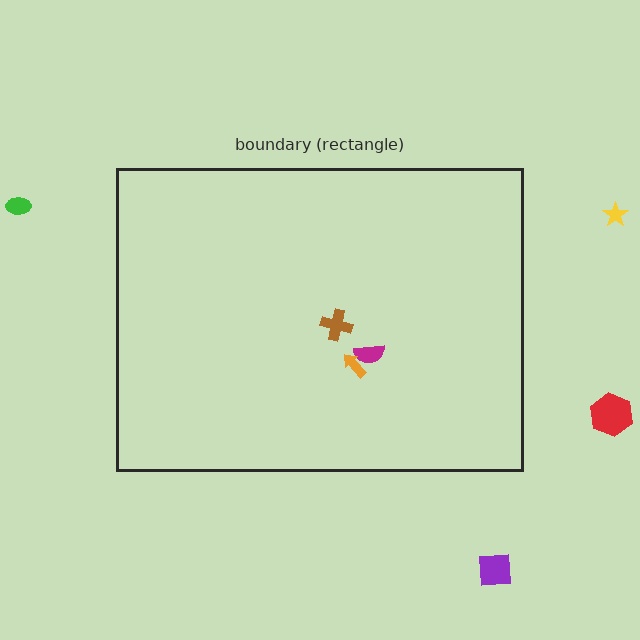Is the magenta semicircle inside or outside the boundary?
Inside.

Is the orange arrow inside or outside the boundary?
Inside.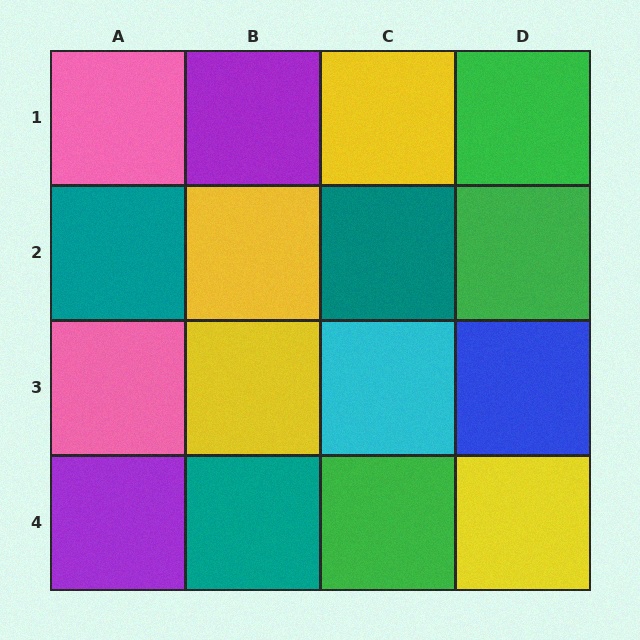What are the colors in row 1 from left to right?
Pink, purple, yellow, green.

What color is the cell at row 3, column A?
Pink.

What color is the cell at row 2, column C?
Teal.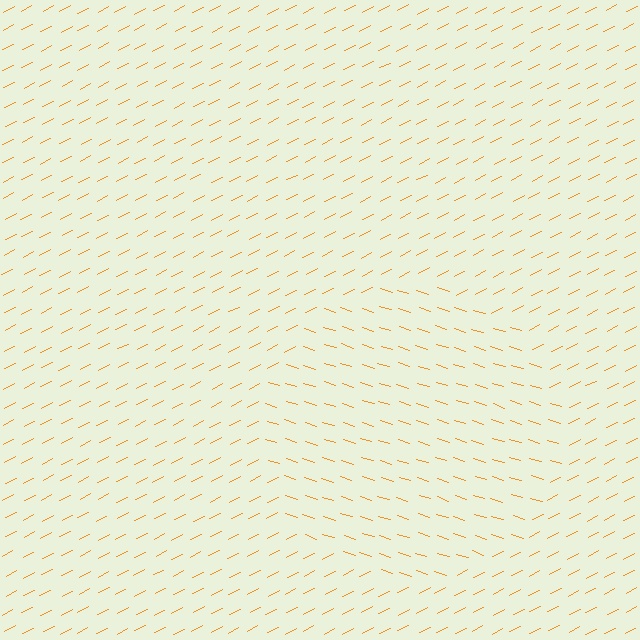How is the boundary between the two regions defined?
The boundary is defined purely by a change in line orientation (approximately 45 degrees difference). All lines are the same color and thickness.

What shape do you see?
I see a circle.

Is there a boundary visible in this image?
Yes, there is a texture boundary formed by a change in line orientation.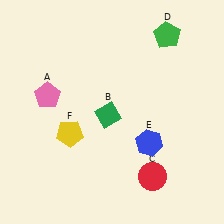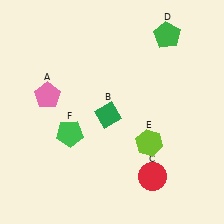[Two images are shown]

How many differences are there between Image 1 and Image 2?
There are 2 differences between the two images.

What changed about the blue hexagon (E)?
In Image 1, E is blue. In Image 2, it changed to lime.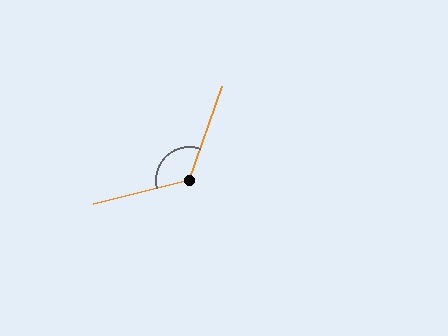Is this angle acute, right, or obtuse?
It is obtuse.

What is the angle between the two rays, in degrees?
Approximately 123 degrees.